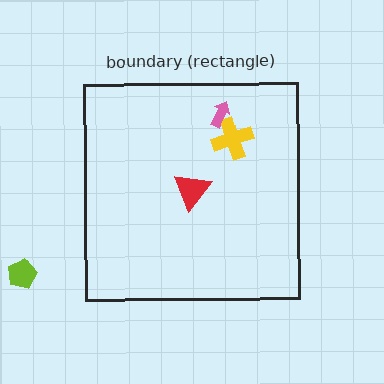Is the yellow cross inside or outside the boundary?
Inside.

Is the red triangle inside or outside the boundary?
Inside.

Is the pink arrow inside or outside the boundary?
Inside.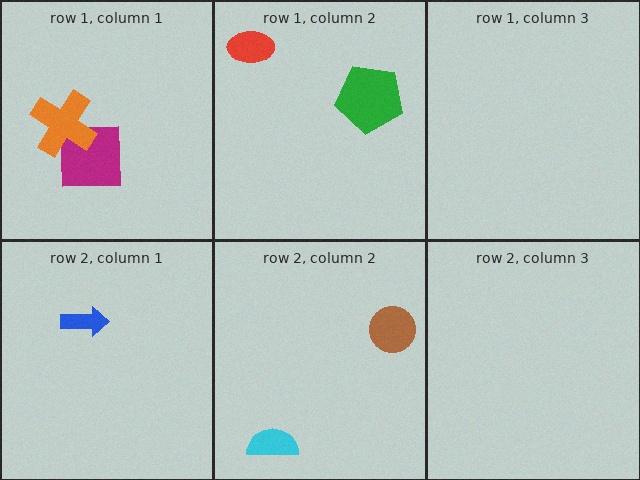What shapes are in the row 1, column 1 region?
The magenta square, the orange cross.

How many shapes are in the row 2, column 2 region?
2.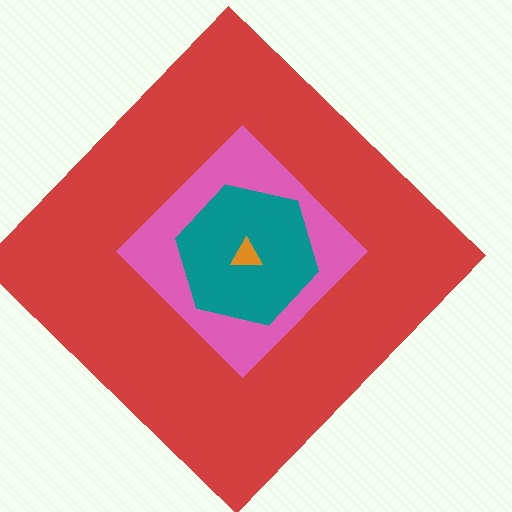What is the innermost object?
The orange triangle.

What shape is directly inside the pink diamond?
The teal hexagon.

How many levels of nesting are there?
4.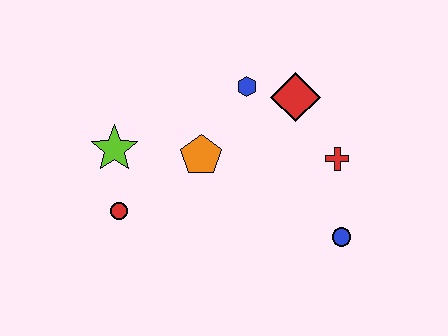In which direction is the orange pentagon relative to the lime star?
The orange pentagon is to the right of the lime star.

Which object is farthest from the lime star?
The blue circle is farthest from the lime star.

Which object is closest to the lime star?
The red circle is closest to the lime star.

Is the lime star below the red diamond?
Yes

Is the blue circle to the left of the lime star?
No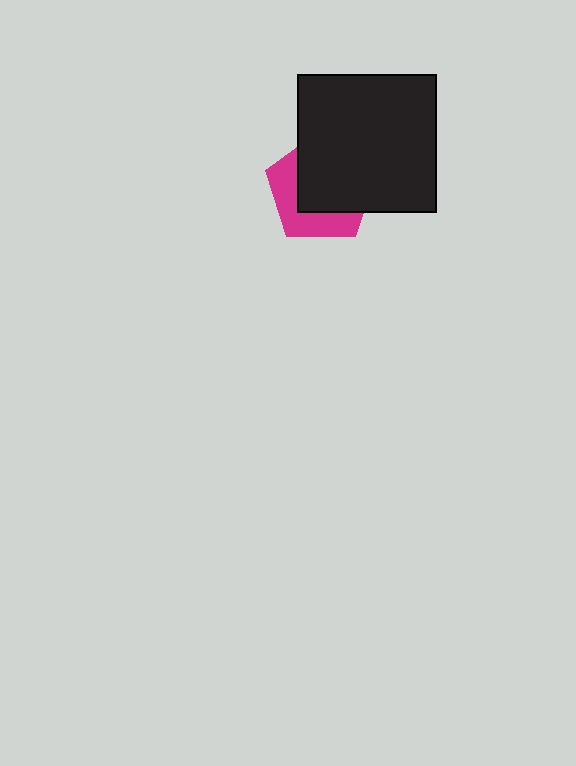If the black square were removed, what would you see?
You would see the complete magenta pentagon.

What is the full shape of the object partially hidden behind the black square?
The partially hidden object is a magenta pentagon.